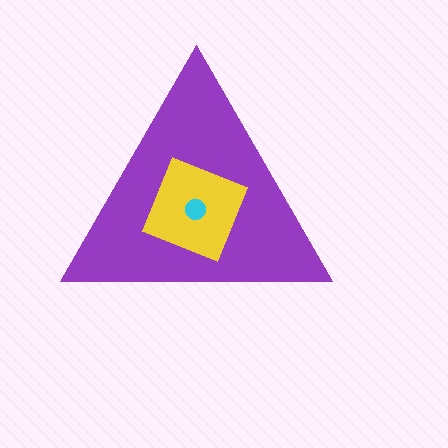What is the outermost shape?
The purple triangle.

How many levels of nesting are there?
3.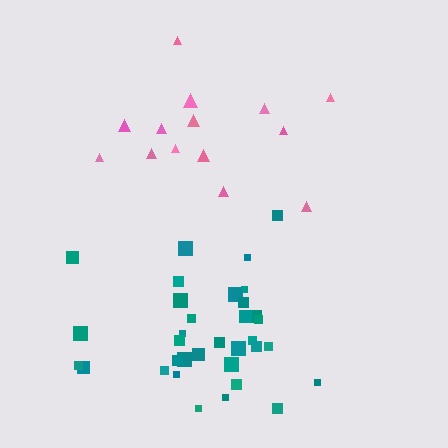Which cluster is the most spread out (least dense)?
Pink.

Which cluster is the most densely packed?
Teal.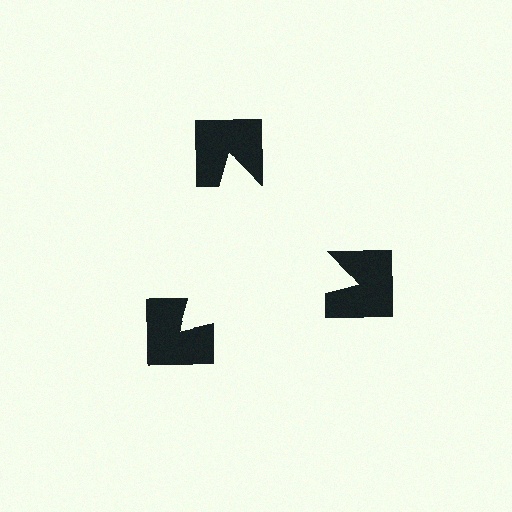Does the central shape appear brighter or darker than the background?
It typically appears slightly brighter than the background, even though no actual brightness change is drawn.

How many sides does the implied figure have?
3 sides.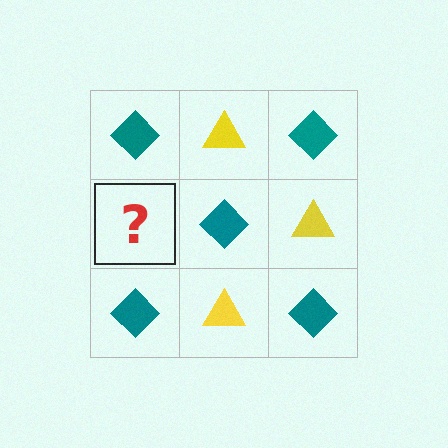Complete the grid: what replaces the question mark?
The question mark should be replaced with a yellow triangle.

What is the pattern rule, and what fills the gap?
The rule is that it alternates teal diamond and yellow triangle in a checkerboard pattern. The gap should be filled with a yellow triangle.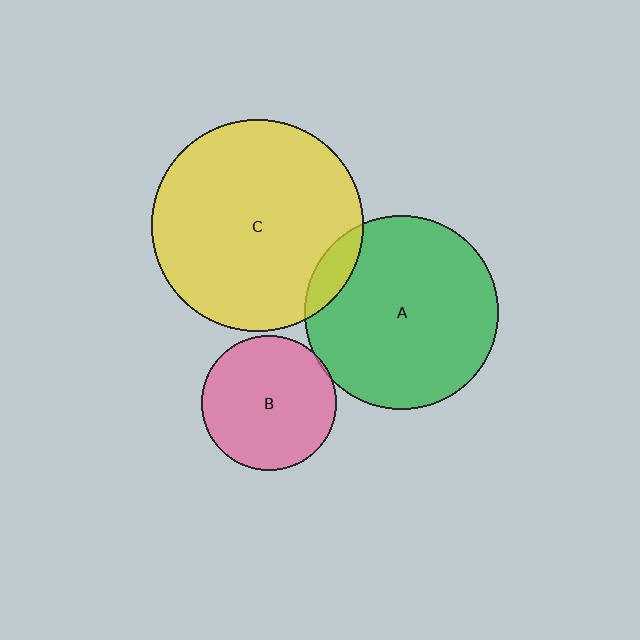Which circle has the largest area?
Circle C (yellow).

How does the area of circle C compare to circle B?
Approximately 2.5 times.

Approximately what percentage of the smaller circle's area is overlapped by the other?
Approximately 10%.